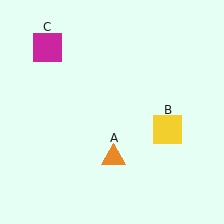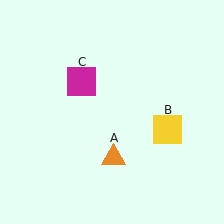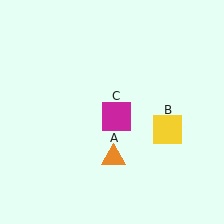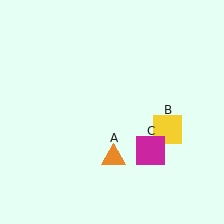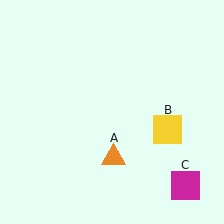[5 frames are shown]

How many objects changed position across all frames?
1 object changed position: magenta square (object C).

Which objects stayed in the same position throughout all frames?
Orange triangle (object A) and yellow square (object B) remained stationary.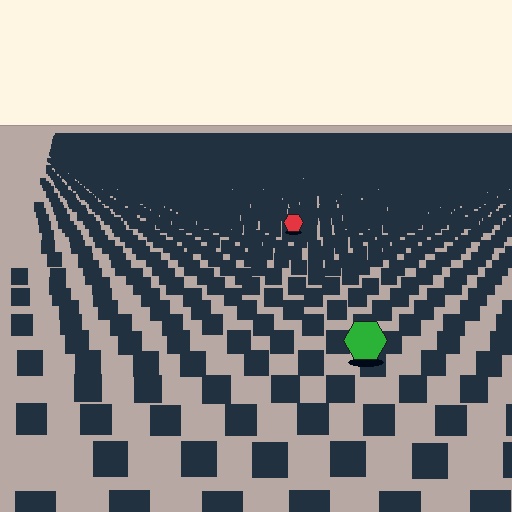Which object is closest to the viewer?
The green hexagon is closest. The texture marks near it are larger and more spread out.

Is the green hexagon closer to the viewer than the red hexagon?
Yes. The green hexagon is closer — you can tell from the texture gradient: the ground texture is coarser near it.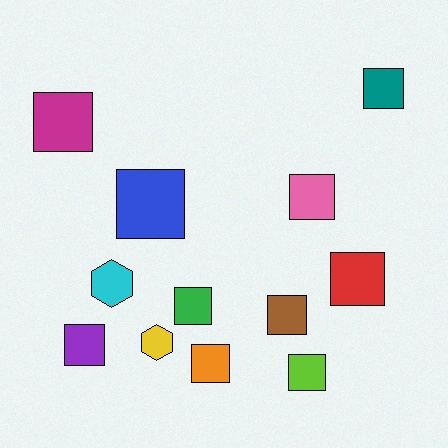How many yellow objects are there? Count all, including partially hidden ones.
There is 1 yellow object.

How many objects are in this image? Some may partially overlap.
There are 12 objects.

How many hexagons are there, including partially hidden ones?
There are 2 hexagons.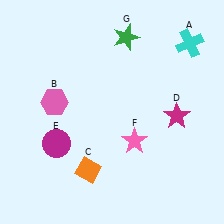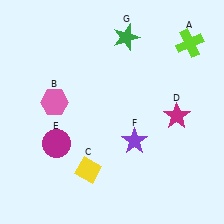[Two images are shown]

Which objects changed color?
A changed from cyan to lime. C changed from orange to yellow. F changed from pink to purple.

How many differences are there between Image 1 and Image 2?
There are 3 differences between the two images.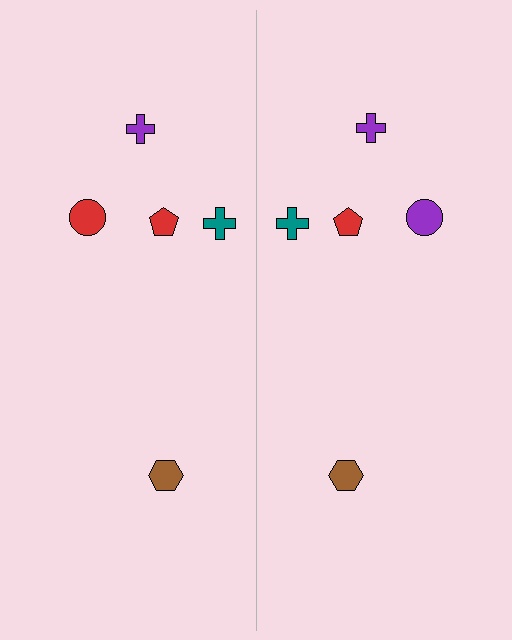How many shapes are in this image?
There are 10 shapes in this image.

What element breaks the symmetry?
The purple circle on the right side breaks the symmetry — its mirror counterpart is red.